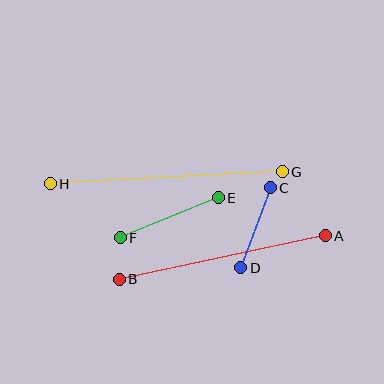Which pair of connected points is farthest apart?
Points G and H are farthest apart.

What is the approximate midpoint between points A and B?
The midpoint is at approximately (222, 258) pixels.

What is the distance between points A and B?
The distance is approximately 211 pixels.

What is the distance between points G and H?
The distance is approximately 232 pixels.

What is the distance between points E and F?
The distance is approximately 106 pixels.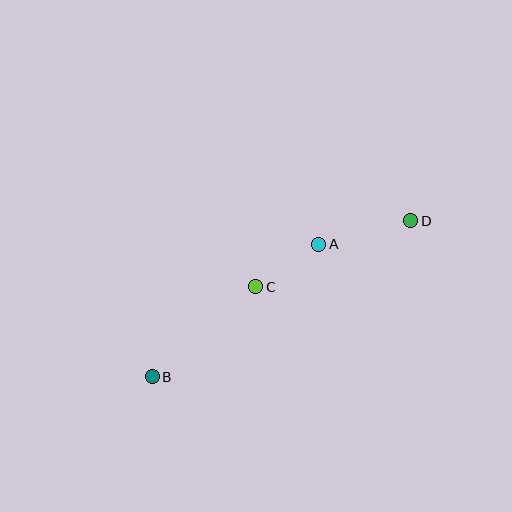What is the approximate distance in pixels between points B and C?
The distance between B and C is approximately 137 pixels.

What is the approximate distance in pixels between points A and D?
The distance between A and D is approximately 95 pixels.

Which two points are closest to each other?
Points A and C are closest to each other.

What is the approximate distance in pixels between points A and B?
The distance between A and B is approximately 213 pixels.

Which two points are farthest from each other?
Points B and D are farthest from each other.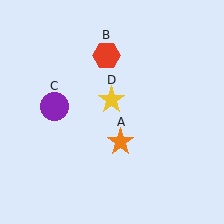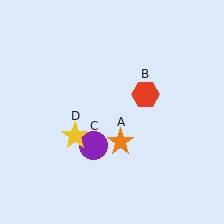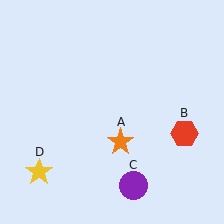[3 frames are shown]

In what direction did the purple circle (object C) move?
The purple circle (object C) moved down and to the right.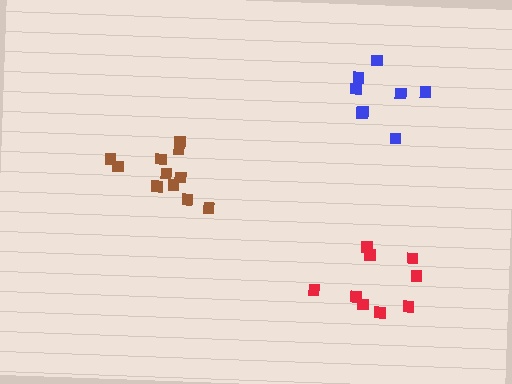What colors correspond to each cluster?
The clusters are colored: brown, blue, red.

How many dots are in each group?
Group 1: 11 dots, Group 2: 8 dots, Group 3: 9 dots (28 total).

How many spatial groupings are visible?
There are 3 spatial groupings.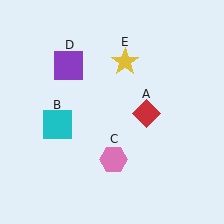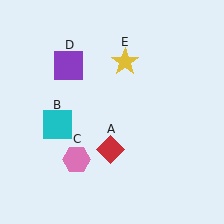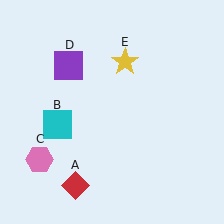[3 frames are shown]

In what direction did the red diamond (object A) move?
The red diamond (object A) moved down and to the left.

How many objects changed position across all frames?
2 objects changed position: red diamond (object A), pink hexagon (object C).